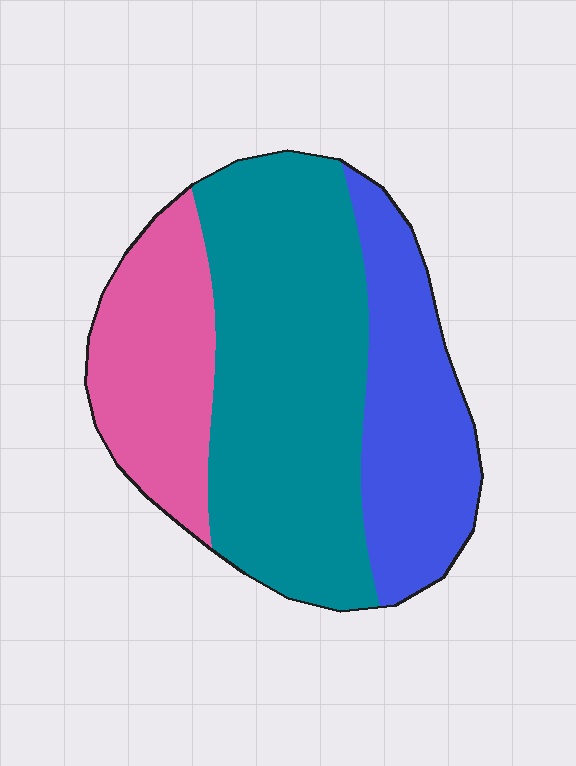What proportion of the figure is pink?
Pink takes up about one quarter (1/4) of the figure.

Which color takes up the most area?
Teal, at roughly 50%.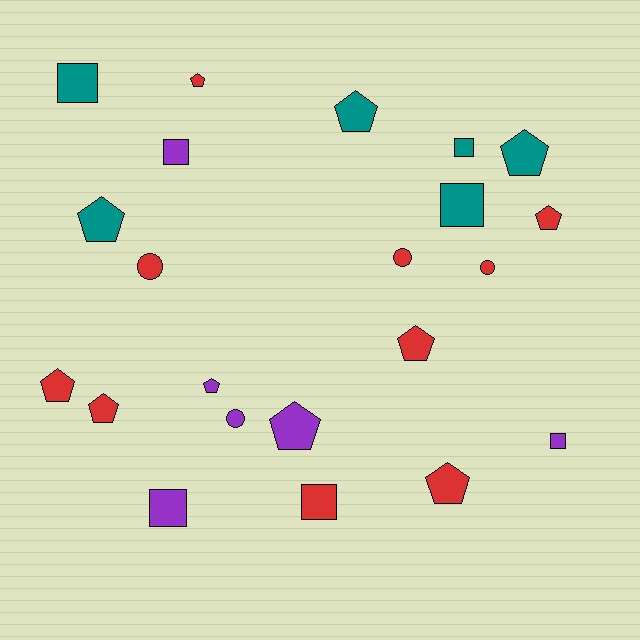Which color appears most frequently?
Red, with 10 objects.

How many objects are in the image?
There are 22 objects.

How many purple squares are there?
There are 3 purple squares.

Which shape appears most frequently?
Pentagon, with 11 objects.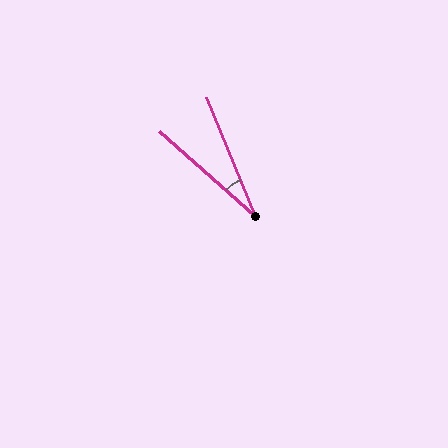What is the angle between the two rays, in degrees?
Approximately 26 degrees.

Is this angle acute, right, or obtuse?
It is acute.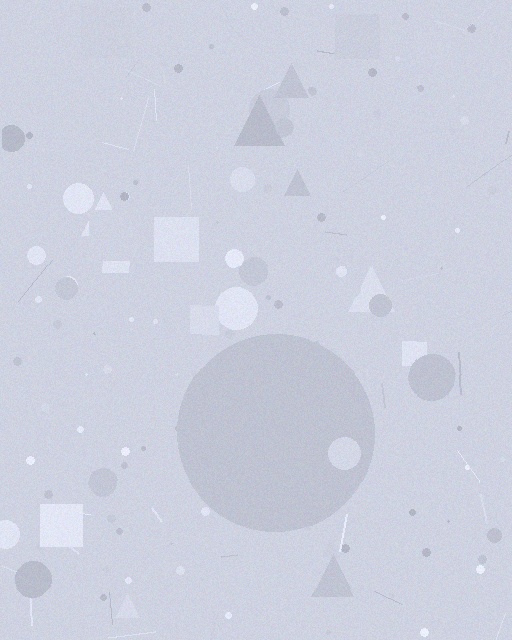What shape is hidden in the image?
A circle is hidden in the image.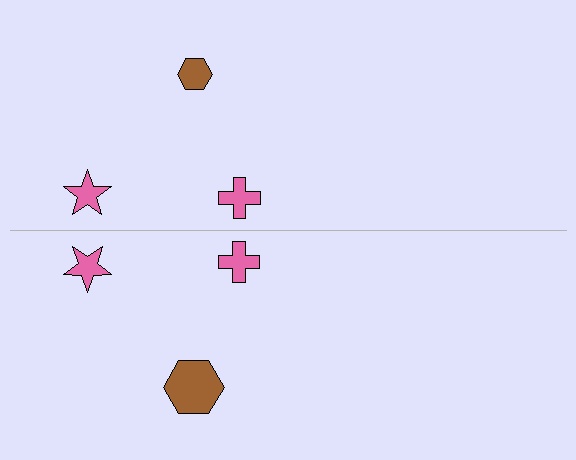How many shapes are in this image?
There are 6 shapes in this image.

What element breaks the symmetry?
The brown hexagon on the bottom side has a different size than its mirror counterpart.